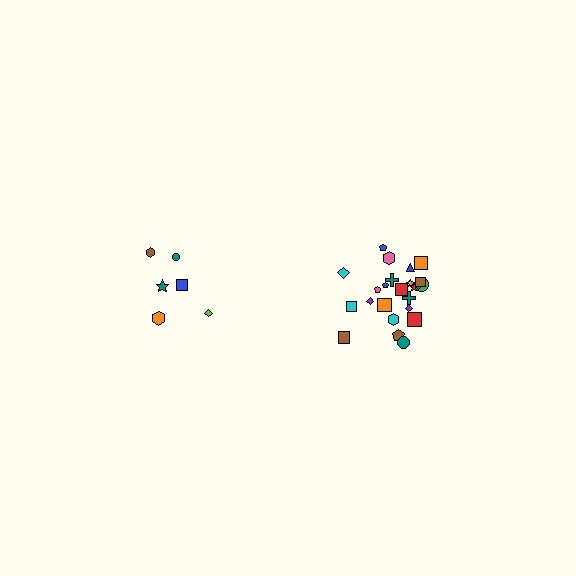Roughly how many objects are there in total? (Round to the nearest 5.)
Roughly 30 objects in total.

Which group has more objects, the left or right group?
The right group.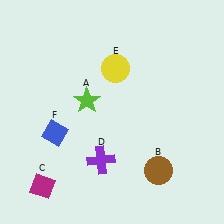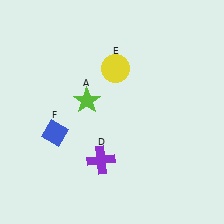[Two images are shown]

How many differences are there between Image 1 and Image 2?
There are 2 differences between the two images.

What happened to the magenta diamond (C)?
The magenta diamond (C) was removed in Image 2. It was in the bottom-left area of Image 1.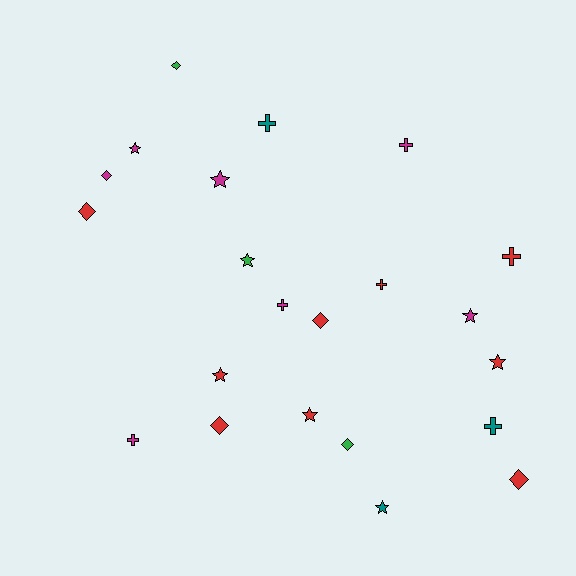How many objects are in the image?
There are 22 objects.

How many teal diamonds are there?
There are no teal diamonds.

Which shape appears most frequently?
Star, with 8 objects.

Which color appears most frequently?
Red, with 9 objects.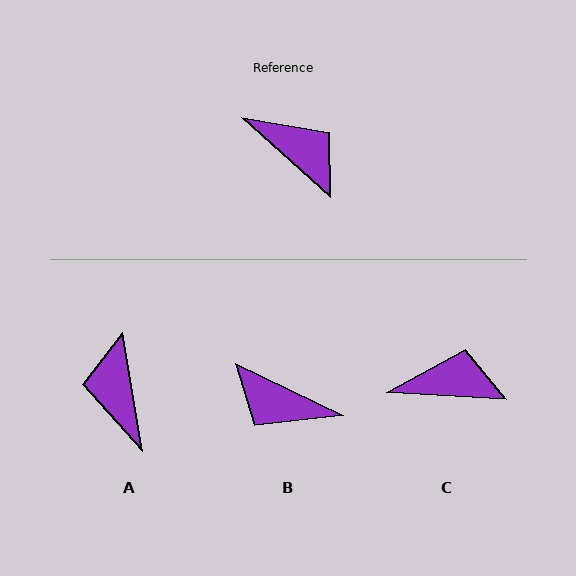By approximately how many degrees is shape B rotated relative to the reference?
Approximately 164 degrees clockwise.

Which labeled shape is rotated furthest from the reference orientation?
B, about 164 degrees away.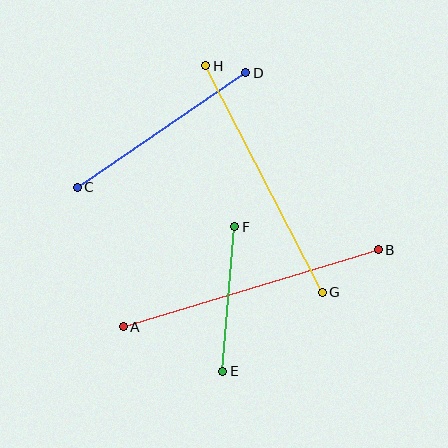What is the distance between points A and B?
The distance is approximately 266 pixels.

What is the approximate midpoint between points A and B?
The midpoint is at approximately (251, 288) pixels.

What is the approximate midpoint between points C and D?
The midpoint is at approximately (161, 130) pixels.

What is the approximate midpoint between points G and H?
The midpoint is at approximately (264, 179) pixels.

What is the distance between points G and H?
The distance is approximately 254 pixels.